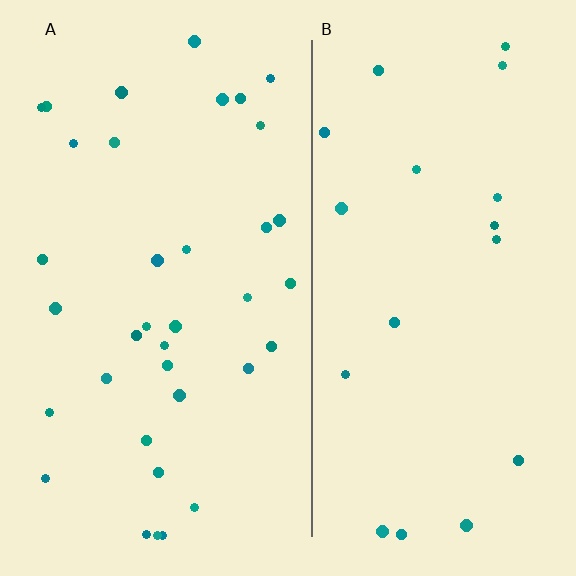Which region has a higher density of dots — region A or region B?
A (the left).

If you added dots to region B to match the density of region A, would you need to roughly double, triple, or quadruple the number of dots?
Approximately double.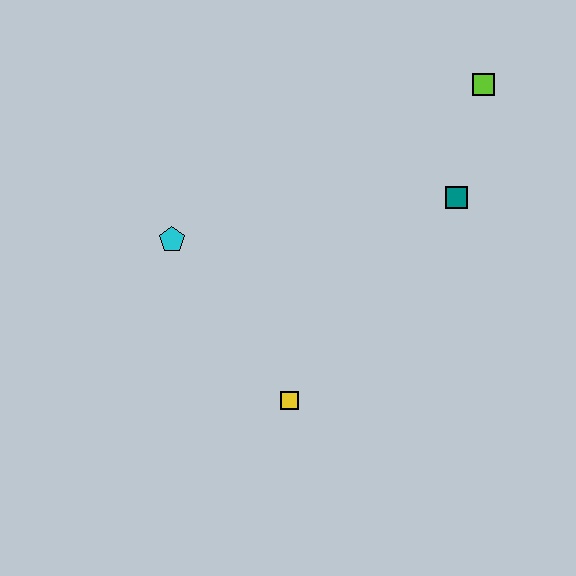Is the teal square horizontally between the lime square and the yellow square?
Yes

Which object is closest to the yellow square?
The cyan pentagon is closest to the yellow square.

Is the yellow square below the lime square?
Yes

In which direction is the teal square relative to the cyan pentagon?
The teal square is to the right of the cyan pentagon.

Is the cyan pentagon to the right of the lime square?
No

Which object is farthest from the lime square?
The yellow square is farthest from the lime square.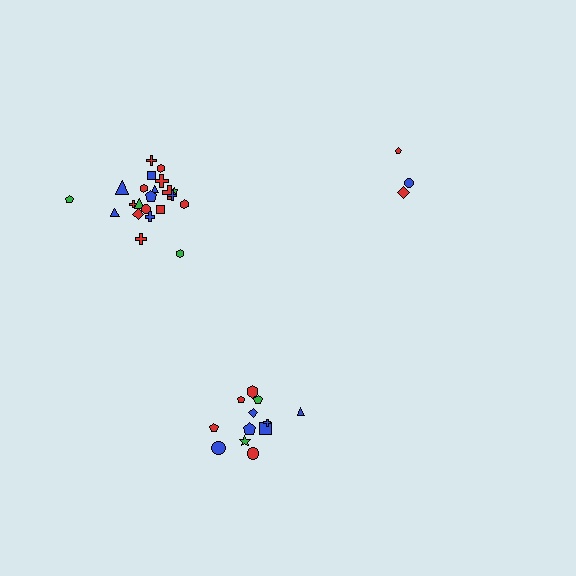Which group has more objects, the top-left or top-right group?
The top-left group.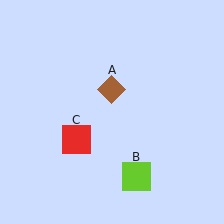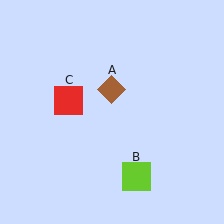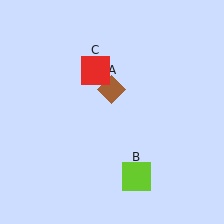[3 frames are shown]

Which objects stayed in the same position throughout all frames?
Brown diamond (object A) and lime square (object B) remained stationary.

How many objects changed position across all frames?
1 object changed position: red square (object C).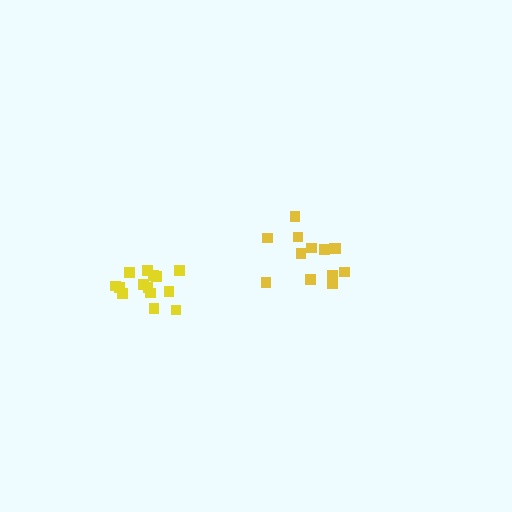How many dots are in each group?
Group 1: 14 dots, Group 2: 13 dots (27 total).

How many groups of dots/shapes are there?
There are 2 groups.